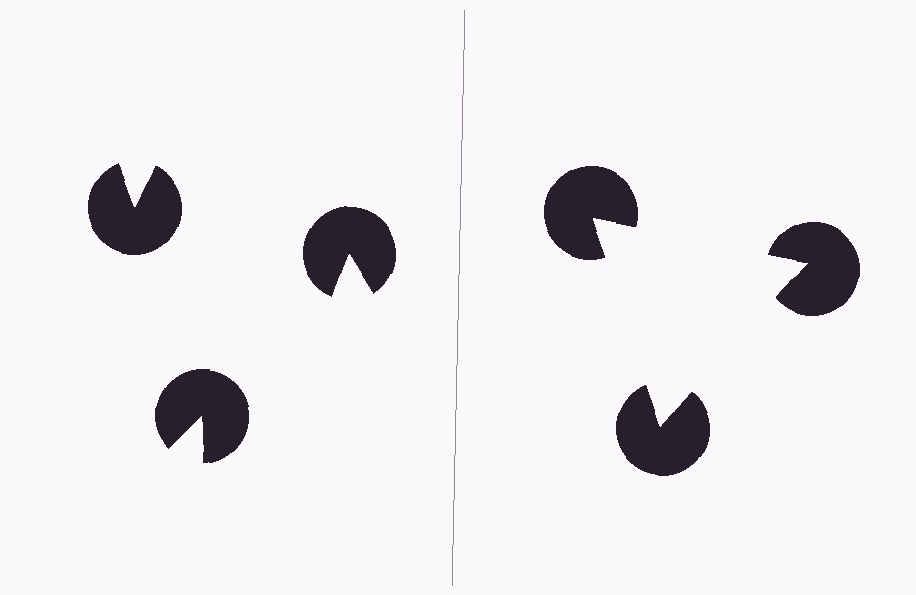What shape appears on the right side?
An illusory triangle.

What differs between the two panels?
The pac-man discs are positioned identically on both sides; only the wedge orientations differ. On the right they align to a triangle; on the left they are misaligned.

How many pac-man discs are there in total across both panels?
6 — 3 on each side.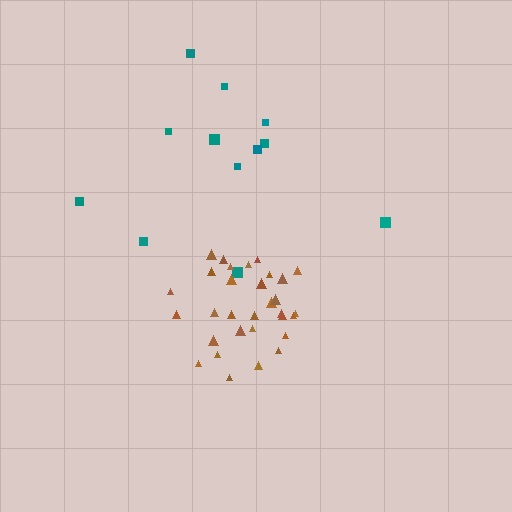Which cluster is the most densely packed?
Brown.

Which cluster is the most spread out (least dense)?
Teal.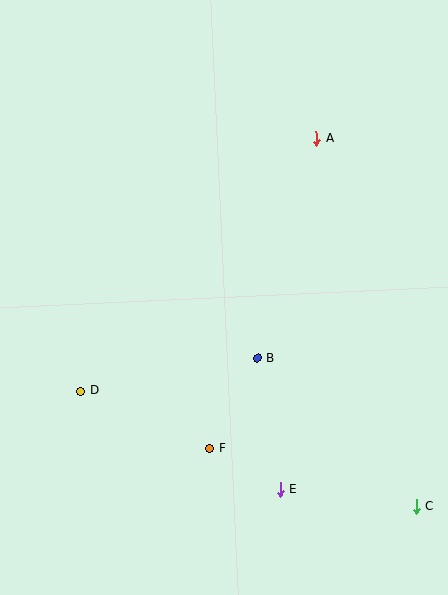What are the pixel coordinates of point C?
Point C is at (416, 507).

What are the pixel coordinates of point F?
Point F is at (210, 449).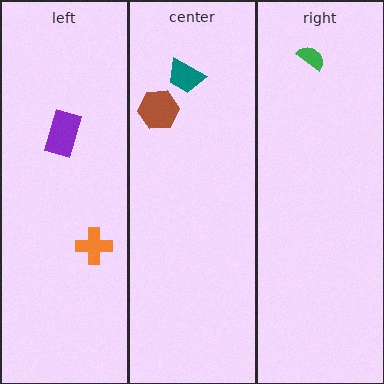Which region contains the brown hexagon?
The center region.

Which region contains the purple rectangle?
The left region.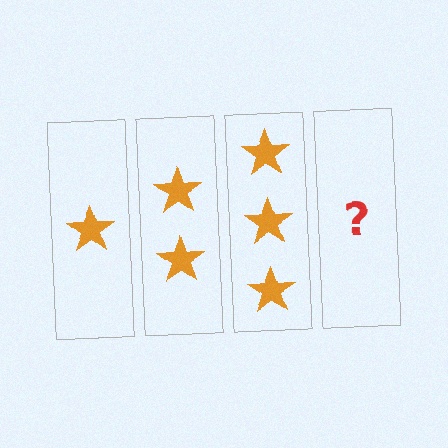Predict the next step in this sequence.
The next step is 4 stars.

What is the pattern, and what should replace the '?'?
The pattern is that each step adds one more star. The '?' should be 4 stars.